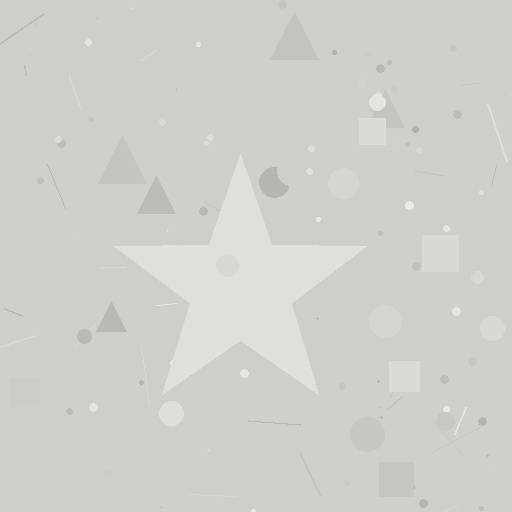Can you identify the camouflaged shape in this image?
The camouflaged shape is a star.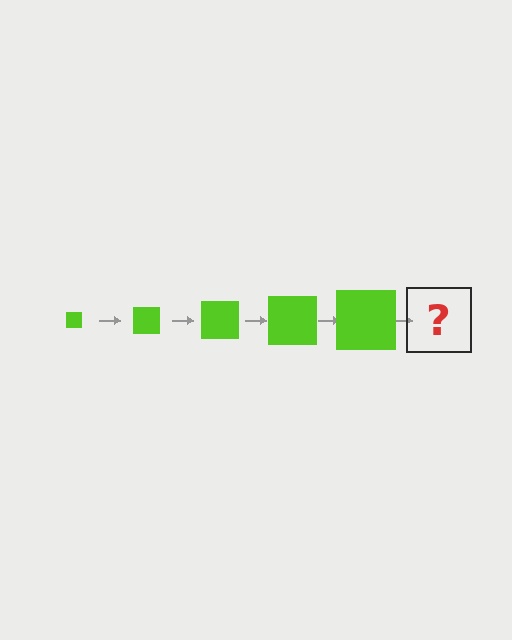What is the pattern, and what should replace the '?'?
The pattern is that the square gets progressively larger each step. The '?' should be a lime square, larger than the previous one.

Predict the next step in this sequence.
The next step is a lime square, larger than the previous one.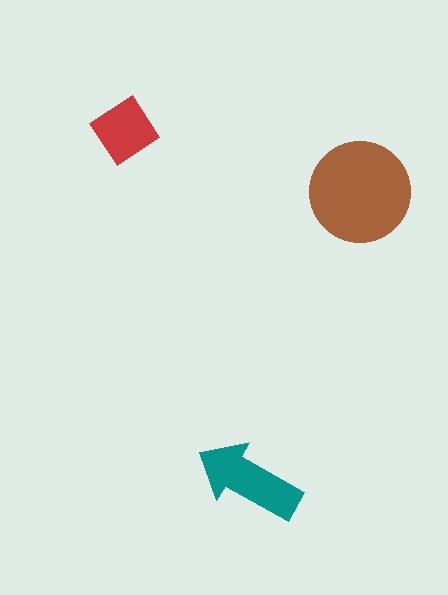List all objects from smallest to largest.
The red diamond, the teal arrow, the brown circle.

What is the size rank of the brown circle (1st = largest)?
1st.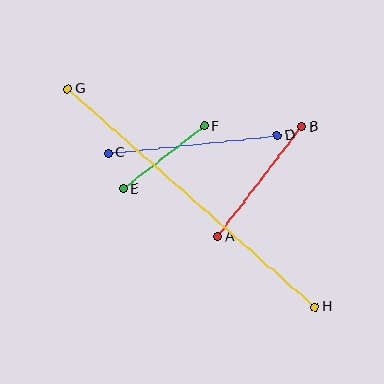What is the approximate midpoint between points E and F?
The midpoint is at approximately (163, 157) pixels.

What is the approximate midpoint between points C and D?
The midpoint is at approximately (193, 144) pixels.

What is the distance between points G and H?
The distance is approximately 329 pixels.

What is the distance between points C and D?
The distance is approximately 169 pixels.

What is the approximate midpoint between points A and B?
The midpoint is at approximately (260, 182) pixels.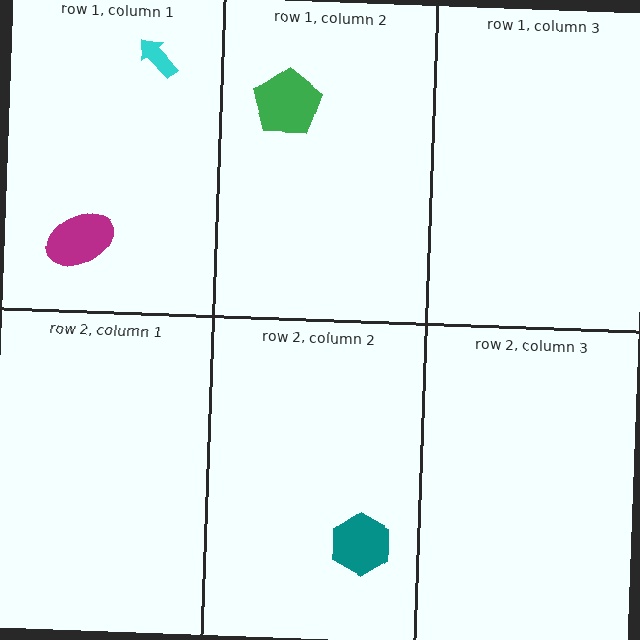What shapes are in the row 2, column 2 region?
The teal hexagon.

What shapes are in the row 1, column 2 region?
The green pentagon.